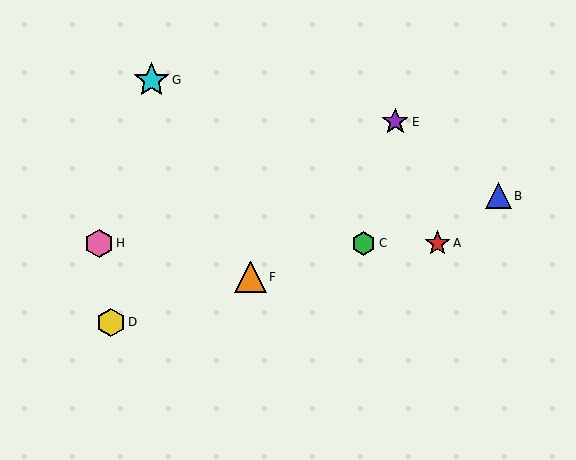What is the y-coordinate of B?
Object B is at y≈196.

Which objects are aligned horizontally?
Objects A, C, H are aligned horizontally.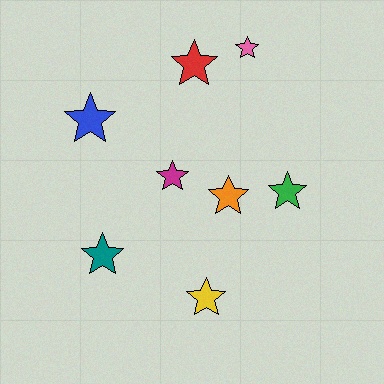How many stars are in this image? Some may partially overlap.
There are 8 stars.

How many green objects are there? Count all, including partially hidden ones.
There is 1 green object.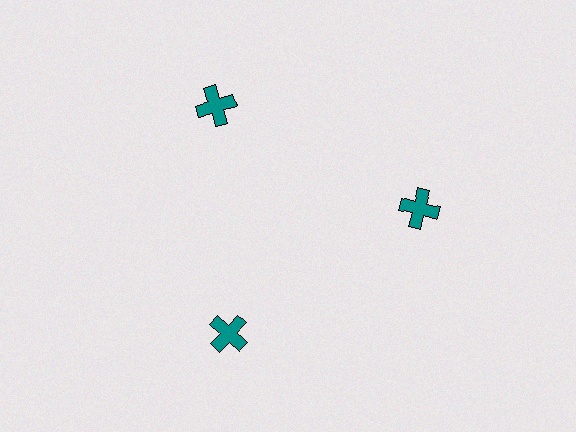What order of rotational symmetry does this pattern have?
This pattern has 3-fold rotational symmetry.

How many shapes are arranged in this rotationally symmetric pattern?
There are 3 shapes, arranged in 3 groups of 1.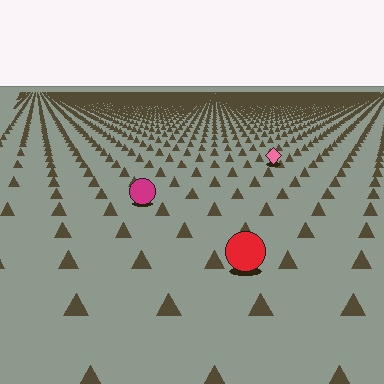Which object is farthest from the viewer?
The pink diamond is farthest from the viewer. It appears smaller and the ground texture around it is denser.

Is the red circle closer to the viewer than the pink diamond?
Yes. The red circle is closer — you can tell from the texture gradient: the ground texture is coarser near it.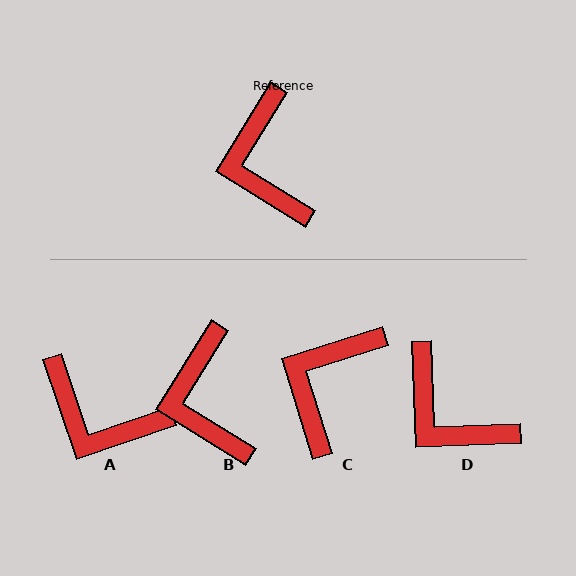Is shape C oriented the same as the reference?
No, it is off by about 41 degrees.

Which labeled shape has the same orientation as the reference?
B.